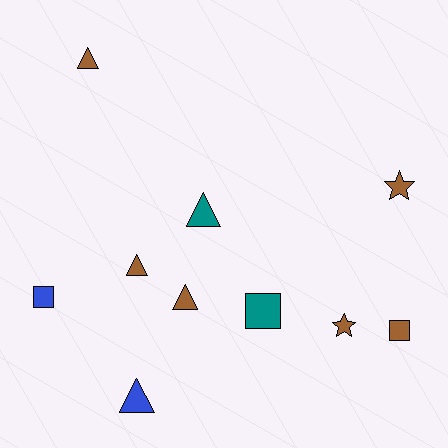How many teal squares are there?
There is 1 teal square.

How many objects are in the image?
There are 10 objects.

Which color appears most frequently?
Brown, with 6 objects.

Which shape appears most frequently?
Triangle, with 5 objects.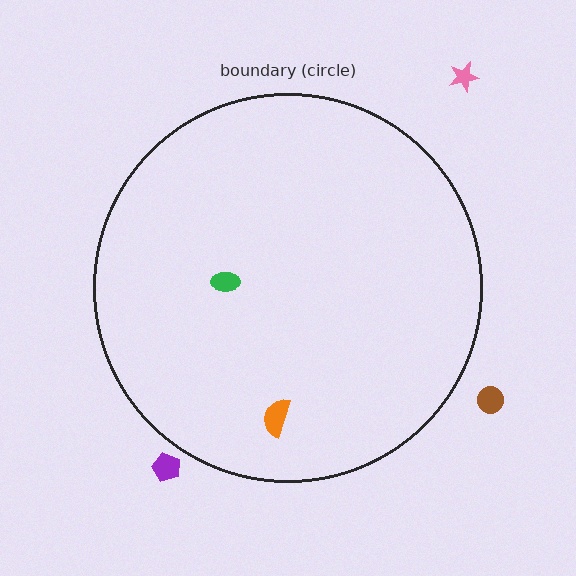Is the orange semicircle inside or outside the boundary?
Inside.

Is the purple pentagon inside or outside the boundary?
Outside.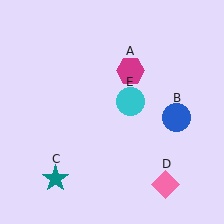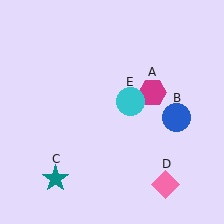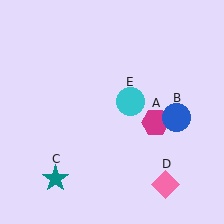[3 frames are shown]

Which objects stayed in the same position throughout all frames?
Blue circle (object B) and teal star (object C) and pink diamond (object D) and cyan circle (object E) remained stationary.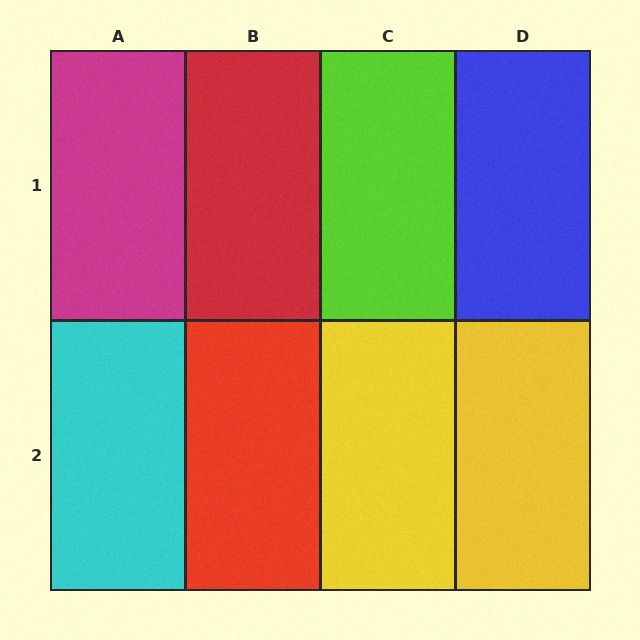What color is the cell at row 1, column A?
Magenta.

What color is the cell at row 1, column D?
Blue.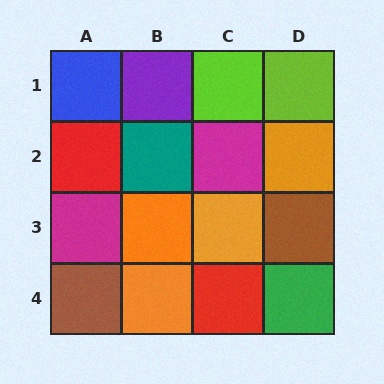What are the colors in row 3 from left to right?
Magenta, orange, orange, brown.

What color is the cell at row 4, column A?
Brown.